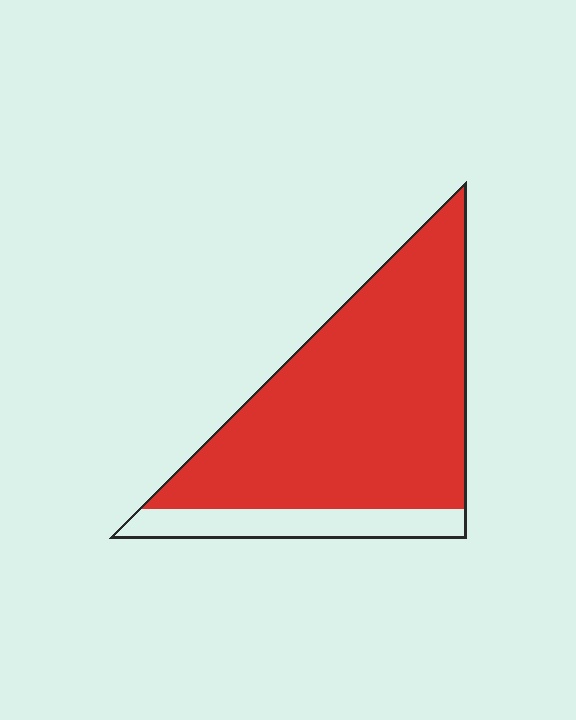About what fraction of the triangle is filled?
About five sixths (5/6).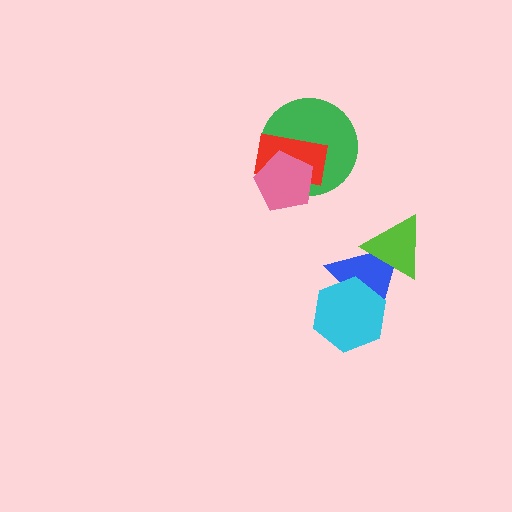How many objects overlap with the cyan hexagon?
1 object overlaps with the cyan hexagon.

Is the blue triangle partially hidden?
Yes, it is partially covered by another shape.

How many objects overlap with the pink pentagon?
2 objects overlap with the pink pentagon.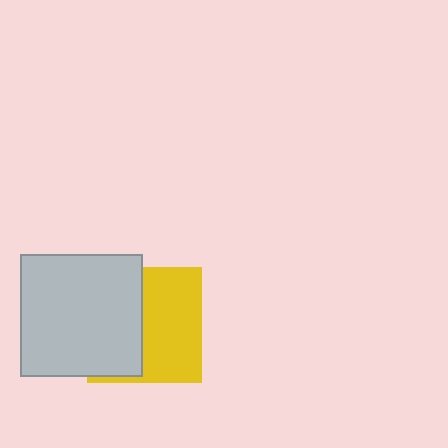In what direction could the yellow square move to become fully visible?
The yellow square could move right. That would shift it out from behind the light gray square entirely.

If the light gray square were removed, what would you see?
You would see the complete yellow square.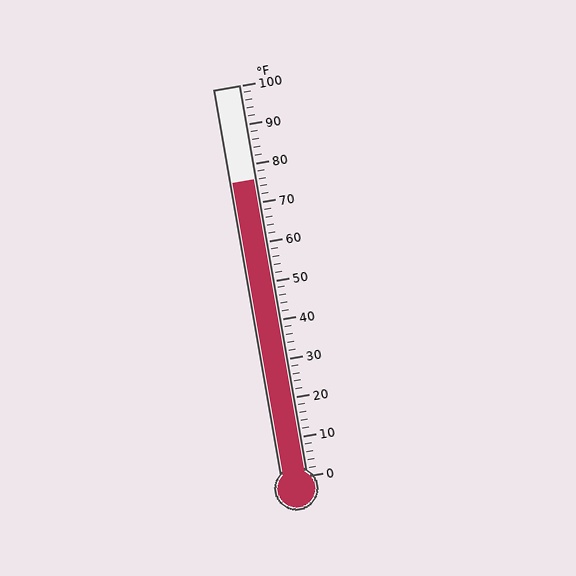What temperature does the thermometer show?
The thermometer shows approximately 76°F.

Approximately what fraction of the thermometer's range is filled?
The thermometer is filled to approximately 75% of its range.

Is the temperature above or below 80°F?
The temperature is below 80°F.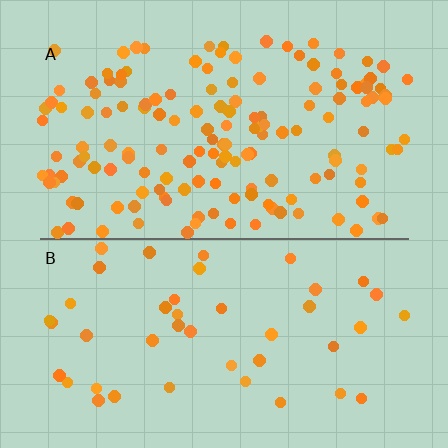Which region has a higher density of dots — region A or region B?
A (the top).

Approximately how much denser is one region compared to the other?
Approximately 3.3× — region A over region B.